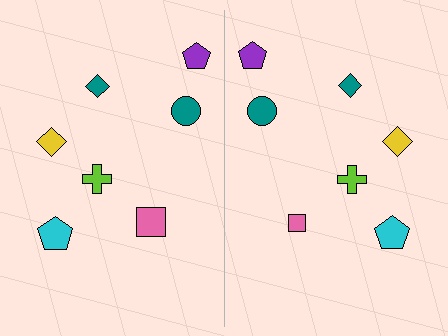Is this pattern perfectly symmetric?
No, the pattern is not perfectly symmetric. The pink square on the right side has a different size than its mirror counterpart.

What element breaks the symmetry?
The pink square on the right side has a different size than its mirror counterpart.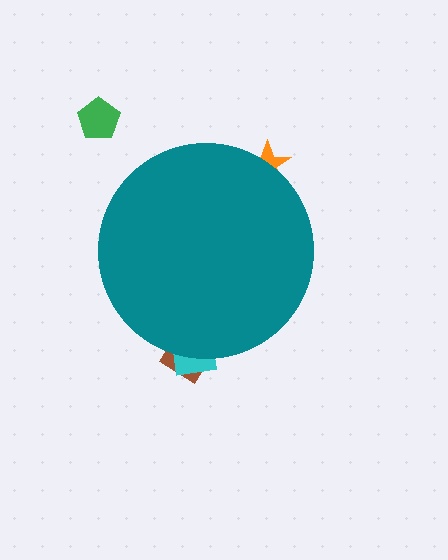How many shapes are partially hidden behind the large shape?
3 shapes are partially hidden.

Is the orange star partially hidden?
Yes, the orange star is partially hidden behind the teal circle.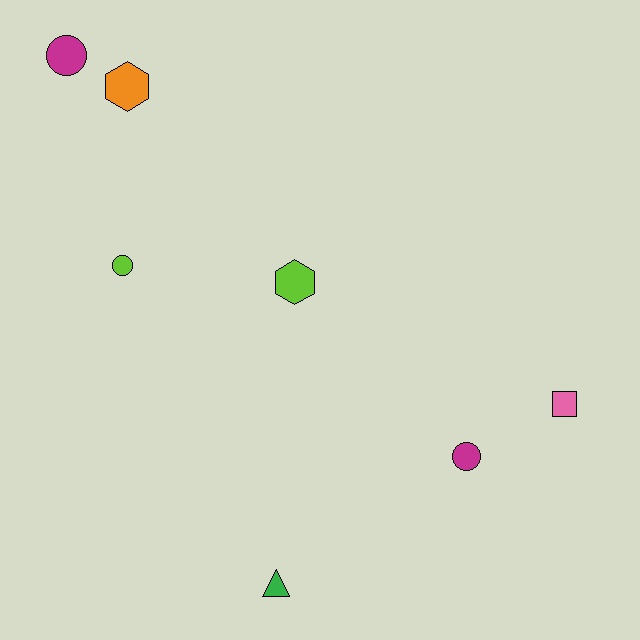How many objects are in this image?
There are 7 objects.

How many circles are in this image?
There are 3 circles.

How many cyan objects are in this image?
There are no cyan objects.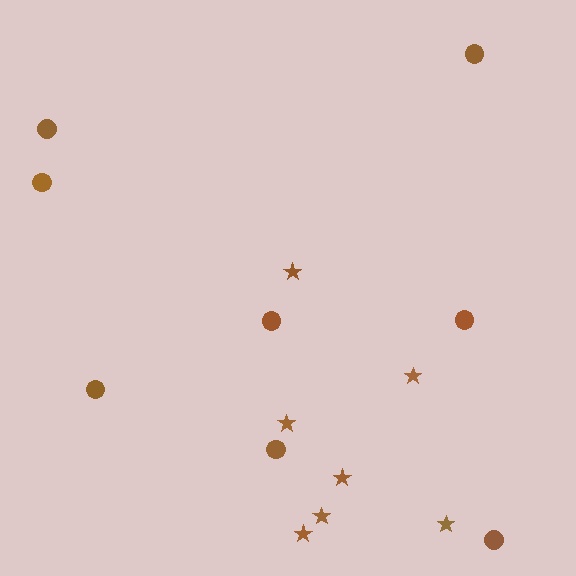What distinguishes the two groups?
There are 2 groups: one group of circles (8) and one group of stars (7).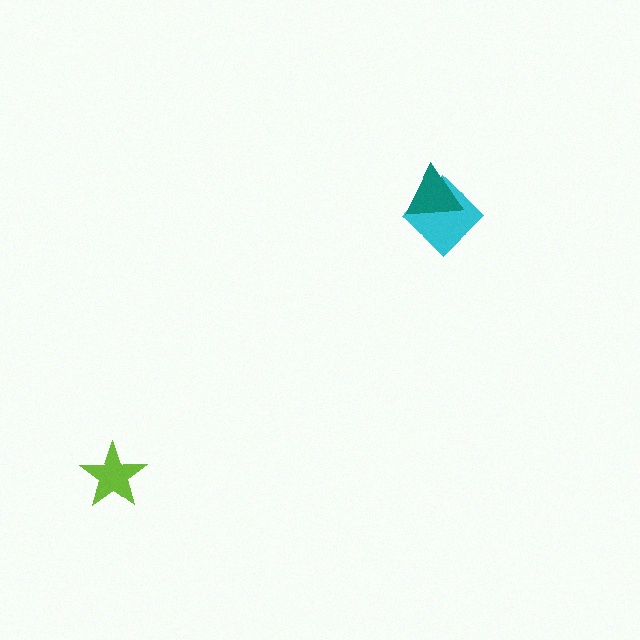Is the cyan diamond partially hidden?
Yes, it is partially covered by another shape.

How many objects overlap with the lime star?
0 objects overlap with the lime star.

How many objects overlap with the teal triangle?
1 object overlaps with the teal triangle.